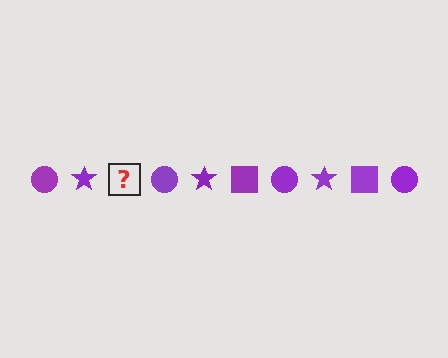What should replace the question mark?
The question mark should be replaced with a purple square.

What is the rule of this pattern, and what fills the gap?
The rule is that the pattern cycles through circle, star, square shapes in purple. The gap should be filled with a purple square.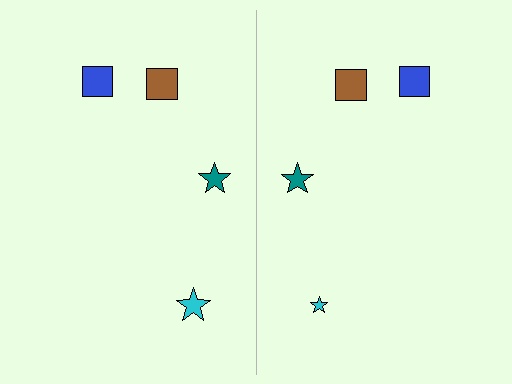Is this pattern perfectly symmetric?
No, the pattern is not perfectly symmetric. The cyan star on the right side has a different size than its mirror counterpart.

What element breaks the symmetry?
The cyan star on the right side has a different size than its mirror counterpart.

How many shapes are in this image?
There are 8 shapes in this image.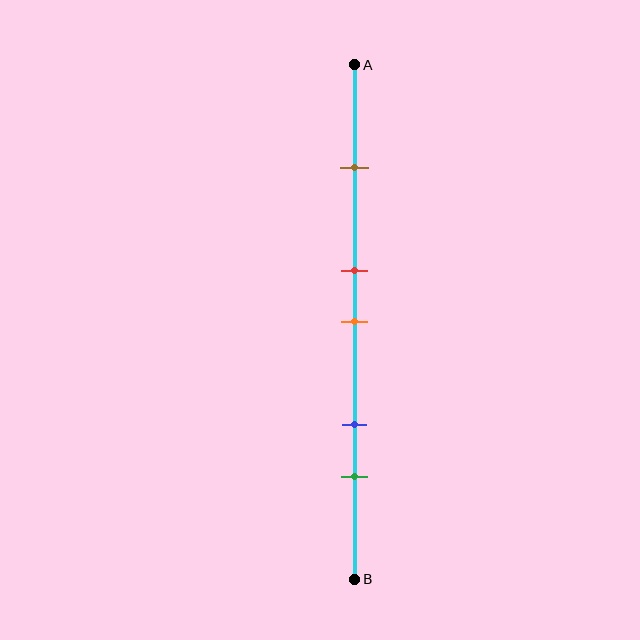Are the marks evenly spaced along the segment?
No, the marks are not evenly spaced.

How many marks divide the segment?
There are 5 marks dividing the segment.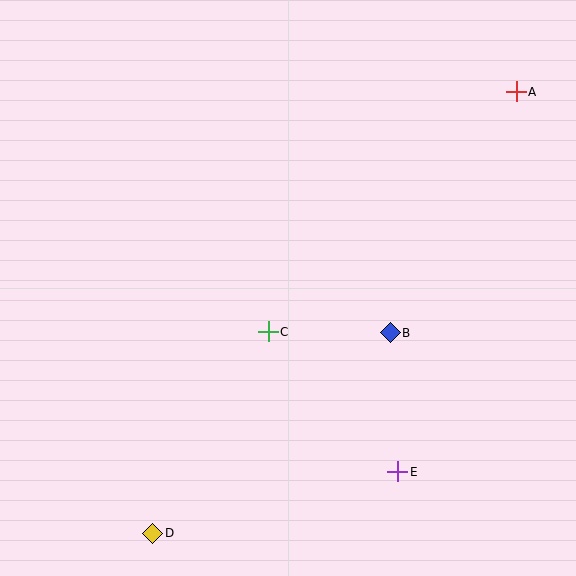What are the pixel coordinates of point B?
Point B is at (390, 333).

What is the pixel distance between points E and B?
The distance between E and B is 139 pixels.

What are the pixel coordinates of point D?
Point D is at (153, 533).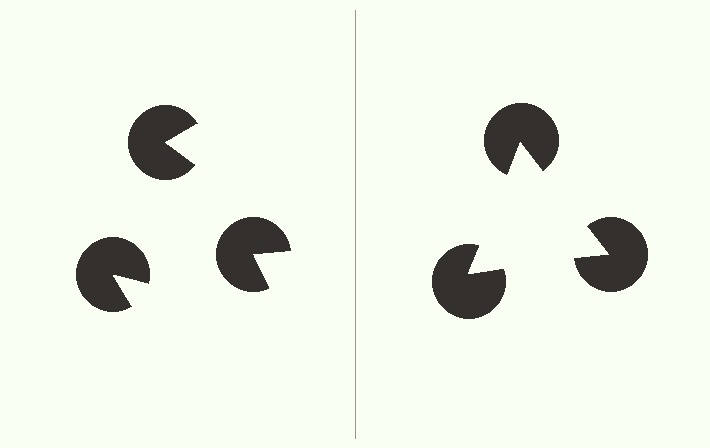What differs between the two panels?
The pac-man discs are positioned identically on both sides; only the wedge orientations differ. On the right they align to a triangle; on the left they are misaligned.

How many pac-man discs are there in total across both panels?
6 — 3 on each side.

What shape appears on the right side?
An illusory triangle.